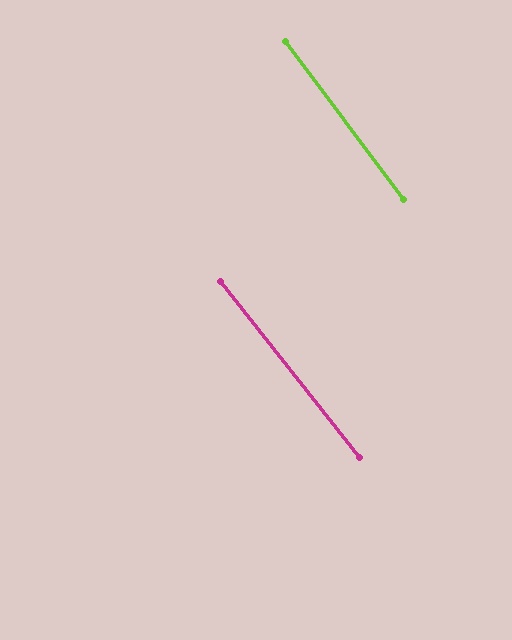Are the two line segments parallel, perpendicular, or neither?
Parallel — their directions differ by only 1.6°.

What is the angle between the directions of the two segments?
Approximately 2 degrees.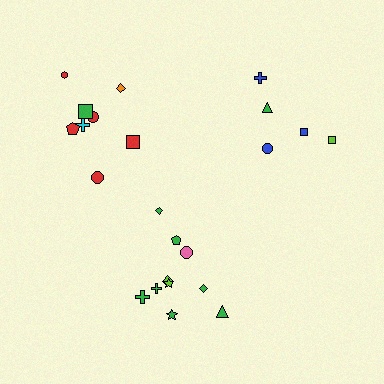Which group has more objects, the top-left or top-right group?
The top-left group.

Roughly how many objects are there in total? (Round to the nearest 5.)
Roughly 25 objects in total.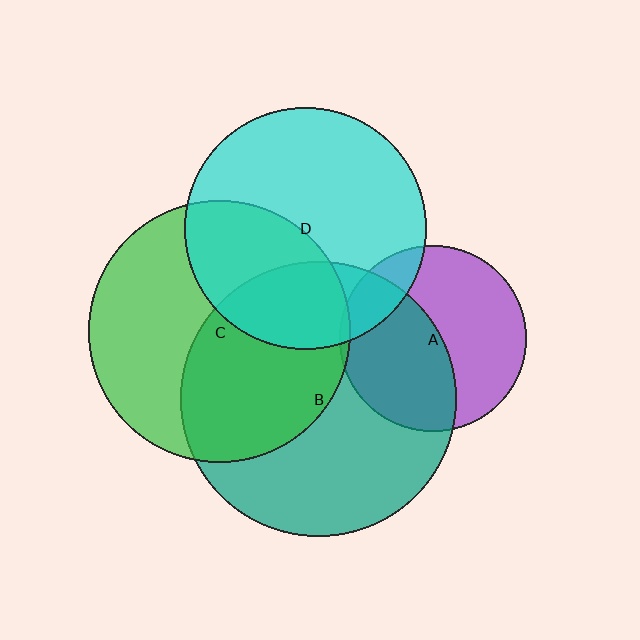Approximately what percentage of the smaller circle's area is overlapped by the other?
Approximately 50%.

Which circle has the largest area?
Circle B (teal).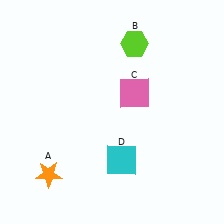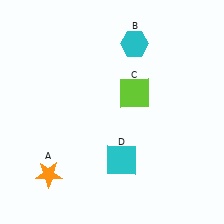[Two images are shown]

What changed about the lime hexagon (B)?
In Image 1, B is lime. In Image 2, it changed to cyan.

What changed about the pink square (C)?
In Image 1, C is pink. In Image 2, it changed to lime.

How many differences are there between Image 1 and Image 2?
There are 2 differences between the two images.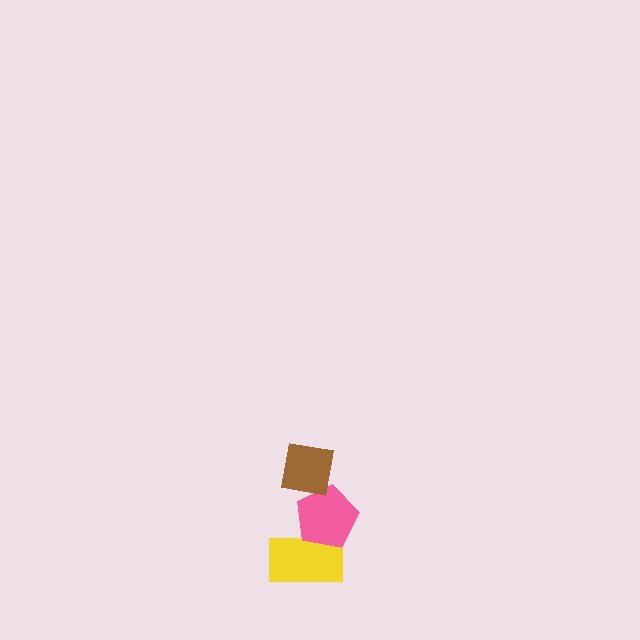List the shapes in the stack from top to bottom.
From top to bottom: the brown square, the pink pentagon, the yellow rectangle.